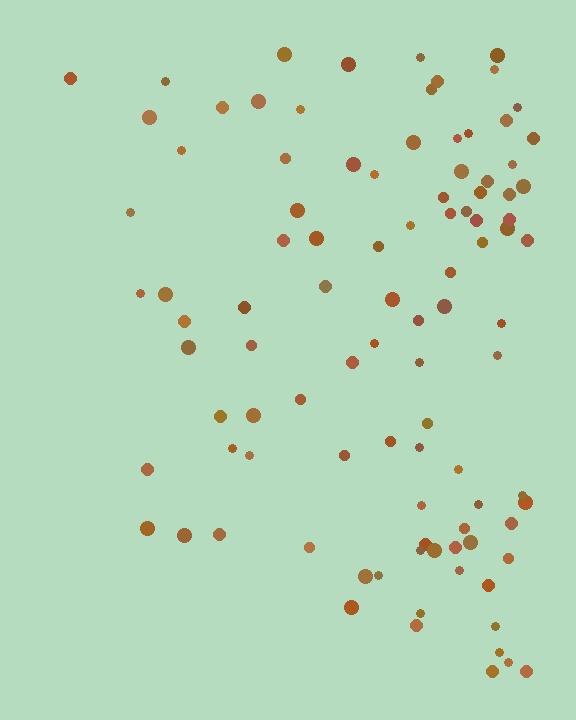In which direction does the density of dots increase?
From left to right, with the right side densest.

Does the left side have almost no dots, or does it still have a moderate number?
Still a moderate number, just noticeably fewer than the right.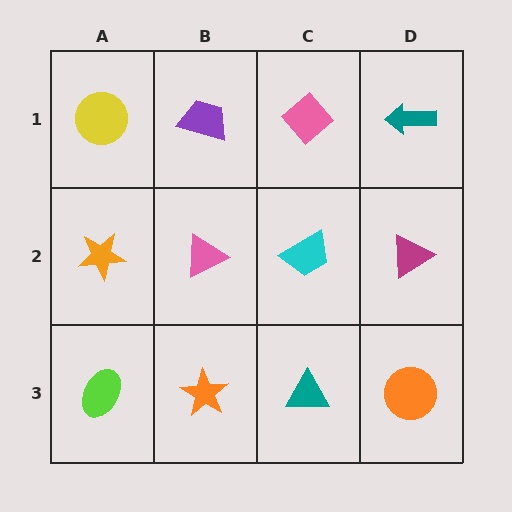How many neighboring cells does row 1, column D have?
2.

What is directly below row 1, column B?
A pink triangle.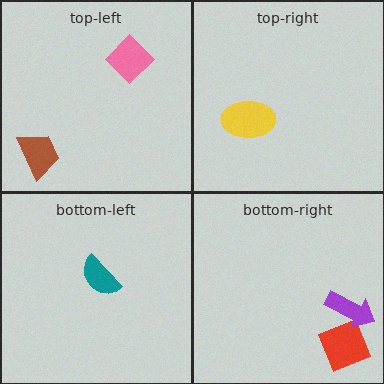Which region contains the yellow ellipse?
The top-right region.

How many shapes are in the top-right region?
1.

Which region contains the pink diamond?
The top-left region.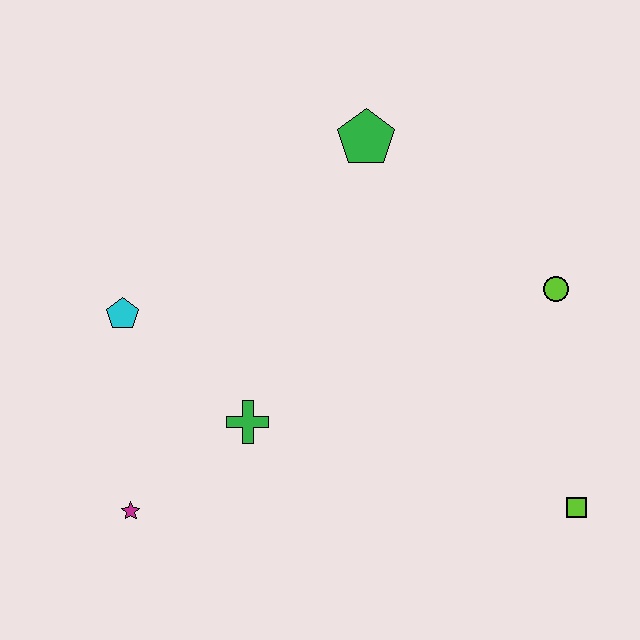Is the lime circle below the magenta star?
No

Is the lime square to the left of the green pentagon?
No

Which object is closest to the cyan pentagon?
The green cross is closest to the cyan pentagon.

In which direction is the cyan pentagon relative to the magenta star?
The cyan pentagon is above the magenta star.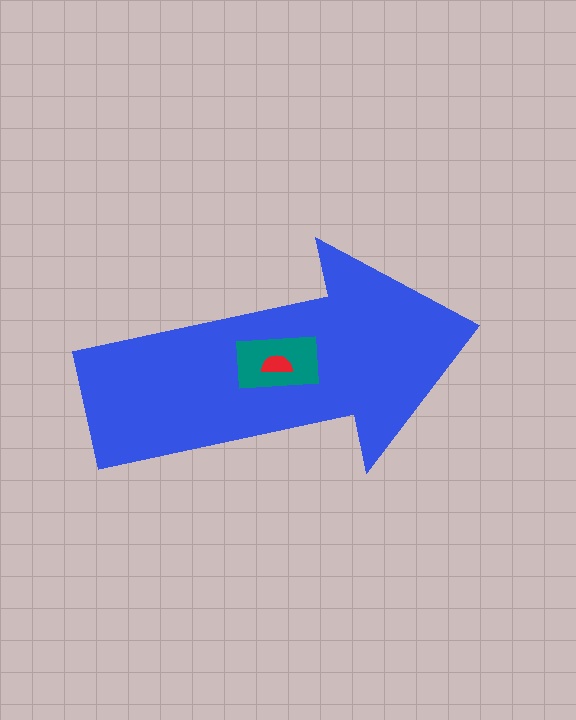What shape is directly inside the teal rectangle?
The red semicircle.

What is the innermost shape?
The red semicircle.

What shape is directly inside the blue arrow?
The teal rectangle.